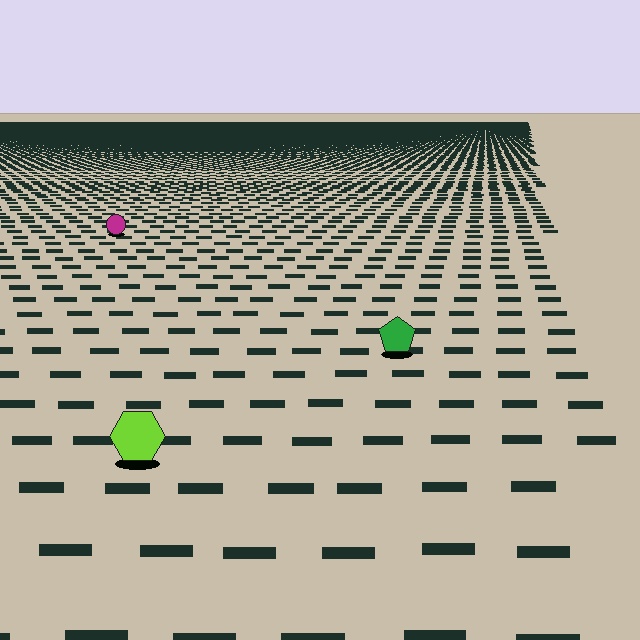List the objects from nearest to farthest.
From nearest to farthest: the lime hexagon, the green pentagon, the magenta circle.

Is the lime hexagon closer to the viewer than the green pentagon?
Yes. The lime hexagon is closer — you can tell from the texture gradient: the ground texture is coarser near it.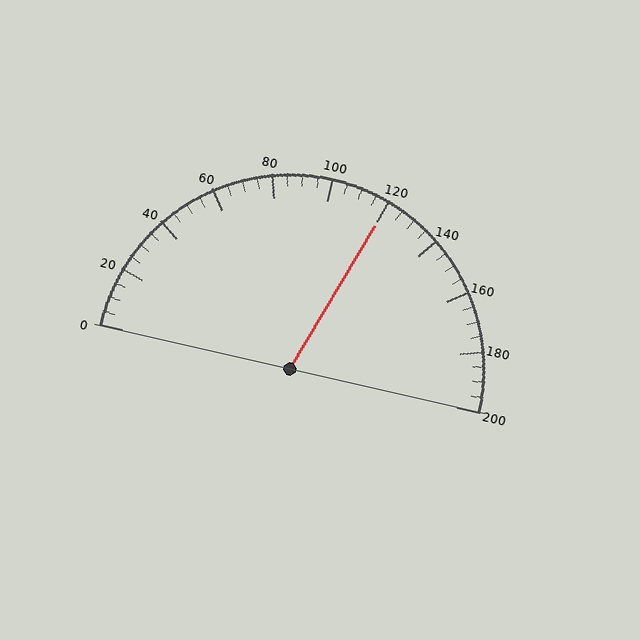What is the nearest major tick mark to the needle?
The nearest major tick mark is 120.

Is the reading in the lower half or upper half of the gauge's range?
The reading is in the upper half of the range (0 to 200).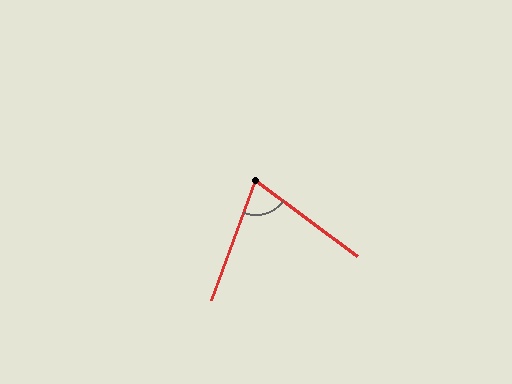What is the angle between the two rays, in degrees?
Approximately 73 degrees.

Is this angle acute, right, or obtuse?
It is acute.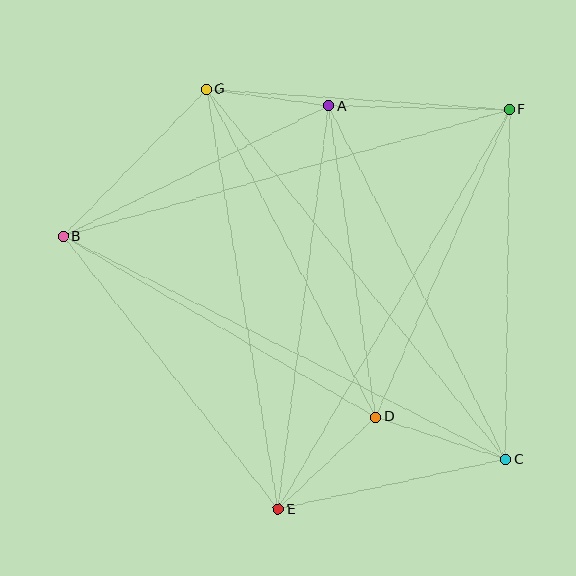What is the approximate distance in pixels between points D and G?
The distance between D and G is approximately 369 pixels.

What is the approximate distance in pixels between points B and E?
The distance between B and E is approximately 348 pixels.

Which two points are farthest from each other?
Points B and C are farthest from each other.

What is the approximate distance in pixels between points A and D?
The distance between A and D is approximately 314 pixels.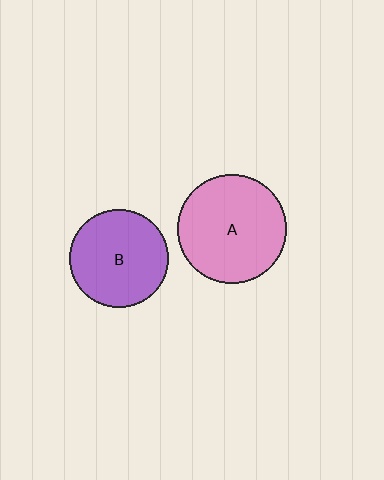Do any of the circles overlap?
No, none of the circles overlap.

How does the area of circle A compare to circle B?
Approximately 1.2 times.